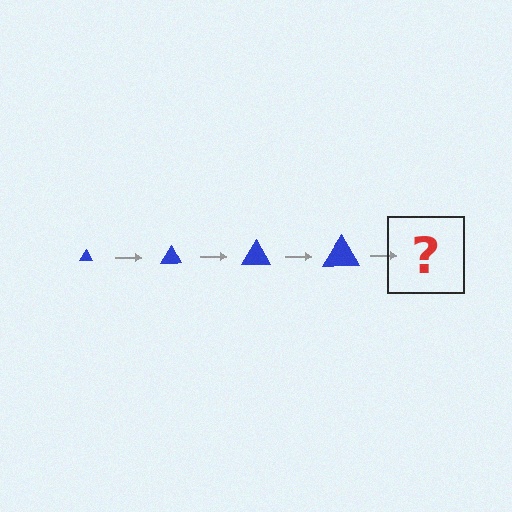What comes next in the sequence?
The next element should be a blue triangle, larger than the previous one.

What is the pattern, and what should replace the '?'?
The pattern is that the triangle gets progressively larger each step. The '?' should be a blue triangle, larger than the previous one.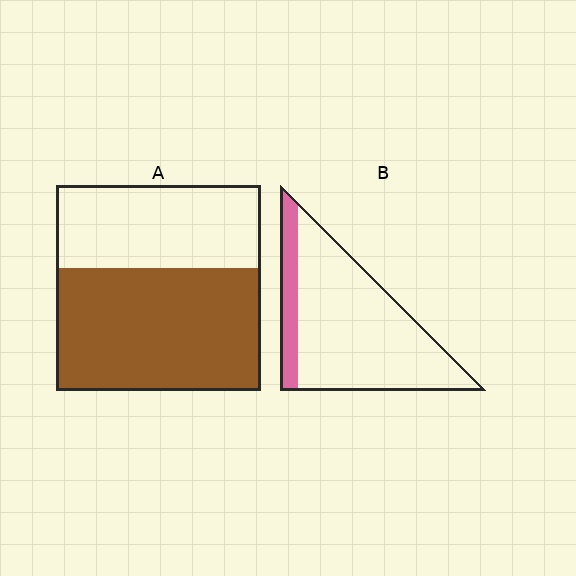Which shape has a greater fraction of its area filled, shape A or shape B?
Shape A.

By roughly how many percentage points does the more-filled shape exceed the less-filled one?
By roughly 45 percentage points (A over B).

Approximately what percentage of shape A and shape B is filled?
A is approximately 60% and B is approximately 15%.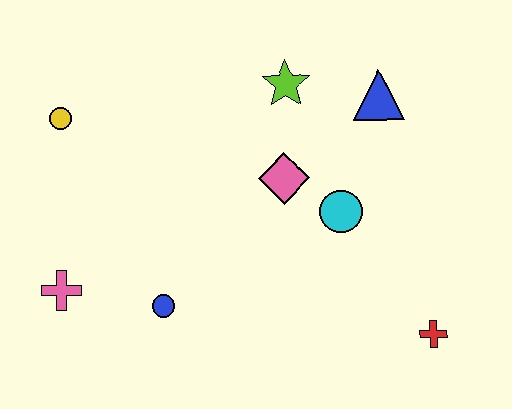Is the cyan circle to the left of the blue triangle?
Yes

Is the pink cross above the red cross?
Yes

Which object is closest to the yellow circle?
The pink cross is closest to the yellow circle.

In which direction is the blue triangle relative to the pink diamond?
The blue triangle is to the right of the pink diamond.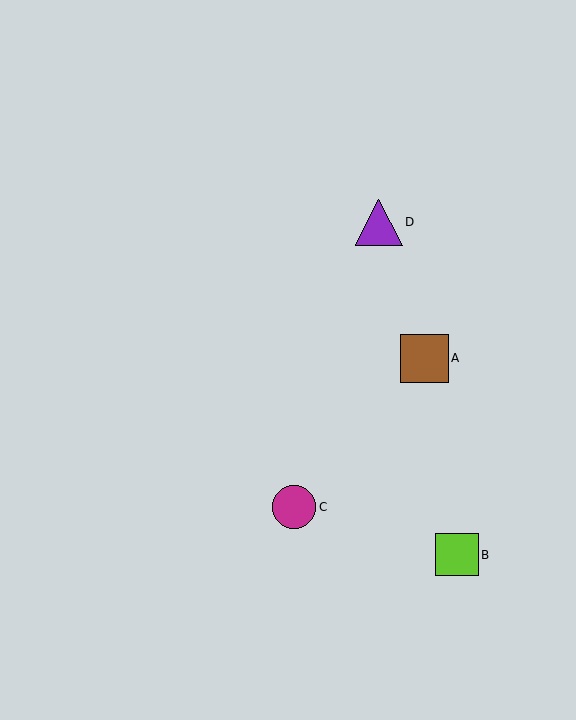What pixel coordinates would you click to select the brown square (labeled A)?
Click at (424, 358) to select the brown square A.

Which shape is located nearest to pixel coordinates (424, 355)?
The brown square (labeled A) at (424, 358) is nearest to that location.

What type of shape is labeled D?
Shape D is a purple triangle.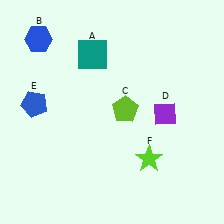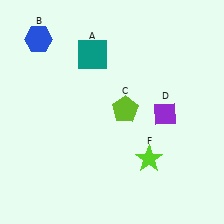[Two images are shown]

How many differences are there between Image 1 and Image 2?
There is 1 difference between the two images.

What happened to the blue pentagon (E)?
The blue pentagon (E) was removed in Image 2. It was in the top-left area of Image 1.